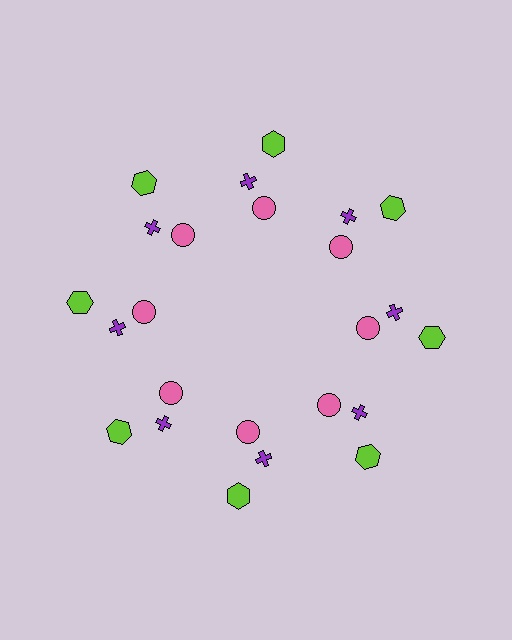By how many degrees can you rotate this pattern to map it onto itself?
The pattern maps onto itself every 45 degrees of rotation.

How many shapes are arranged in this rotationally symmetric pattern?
There are 24 shapes, arranged in 8 groups of 3.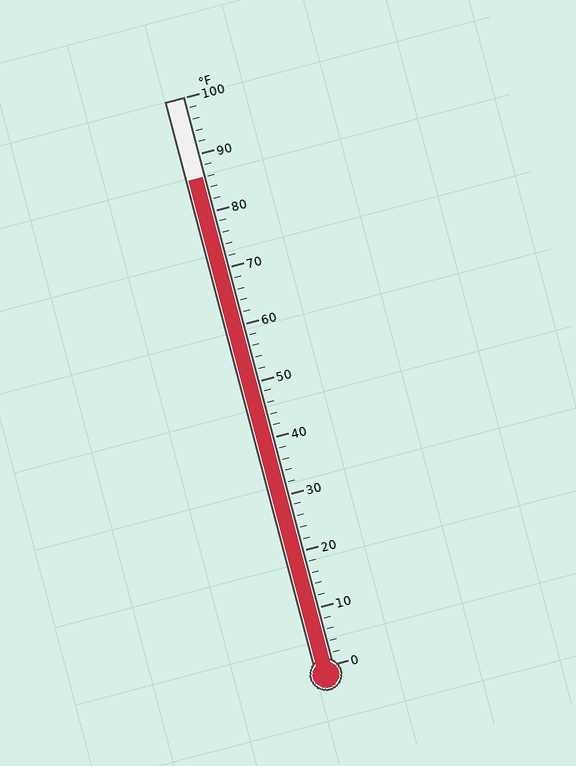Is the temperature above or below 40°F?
The temperature is above 40°F.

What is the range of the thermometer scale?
The thermometer scale ranges from 0°F to 100°F.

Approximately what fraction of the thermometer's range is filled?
The thermometer is filled to approximately 85% of its range.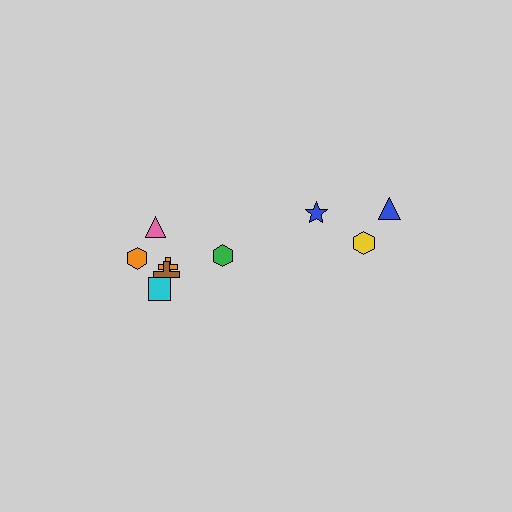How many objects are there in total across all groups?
There are 9 objects.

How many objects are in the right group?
There are 3 objects.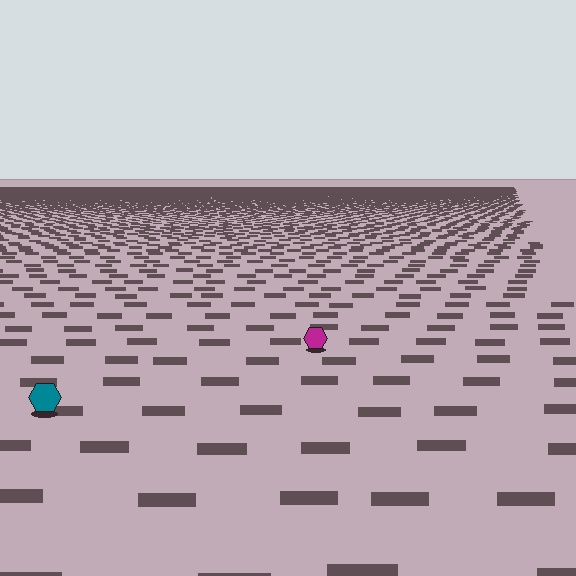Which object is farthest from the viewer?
The magenta hexagon is farthest from the viewer. It appears smaller and the ground texture around it is denser.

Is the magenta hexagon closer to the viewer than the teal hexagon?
No. The teal hexagon is closer — you can tell from the texture gradient: the ground texture is coarser near it.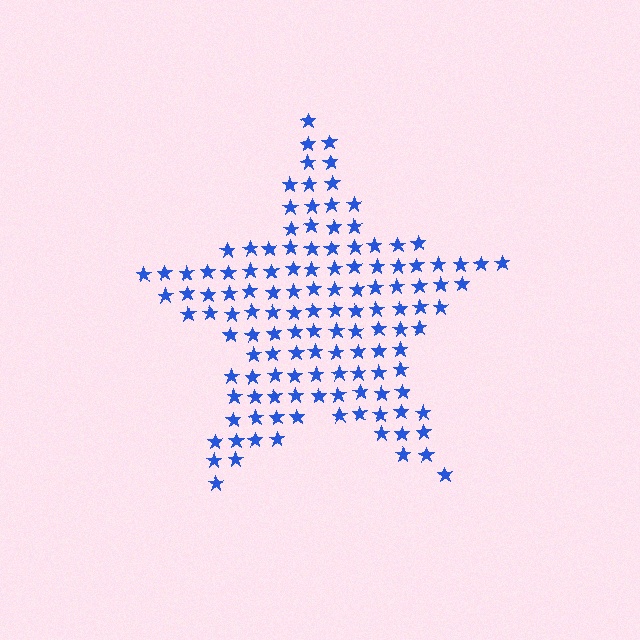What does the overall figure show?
The overall figure shows a star.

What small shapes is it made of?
It is made of small stars.